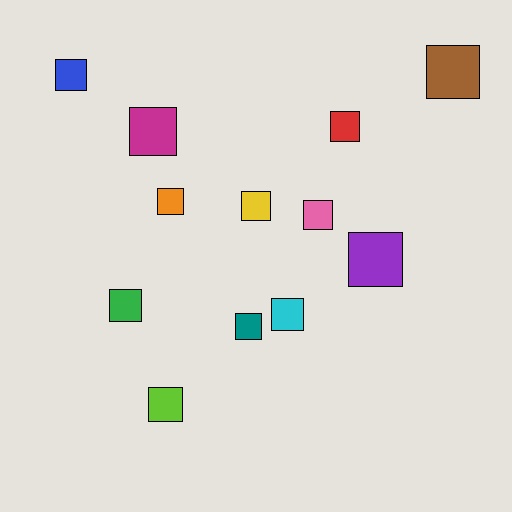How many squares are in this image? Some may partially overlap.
There are 12 squares.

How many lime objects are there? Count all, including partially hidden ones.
There is 1 lime object.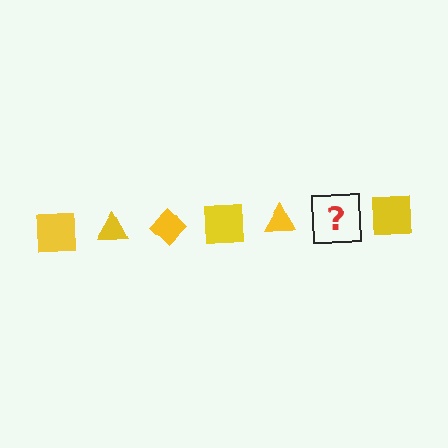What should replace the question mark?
The question mark should be replaced with a yellow diamond.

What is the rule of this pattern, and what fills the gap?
The rule is that the pattern cycles through square, triangle, diamond shapes in yellow. The gap should be filled with a yellow diamond.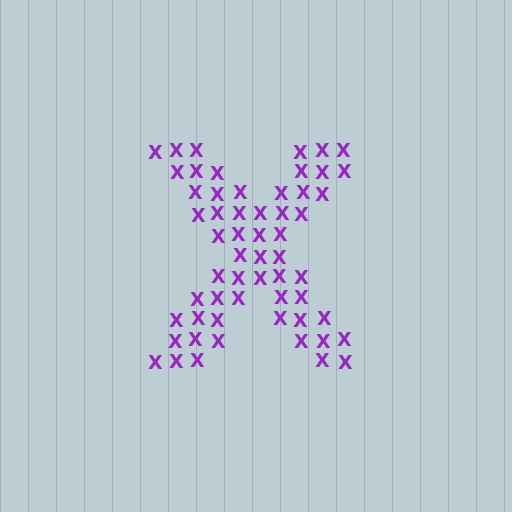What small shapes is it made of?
It is made of small letter X's.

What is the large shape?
The large shape is the letter X.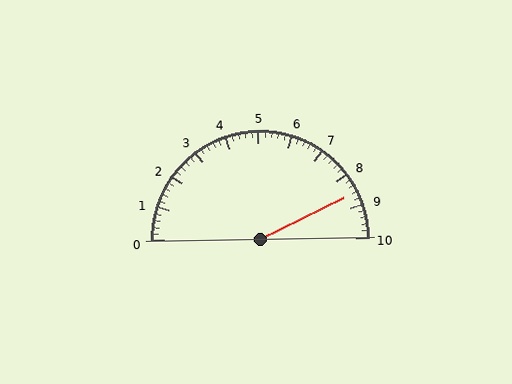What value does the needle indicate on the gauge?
The needle indicates approximately 8.6.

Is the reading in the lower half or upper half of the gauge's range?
The reading is in the upper half of the range (0 to 10).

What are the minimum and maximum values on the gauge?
The gauge ranges from 0 to 10.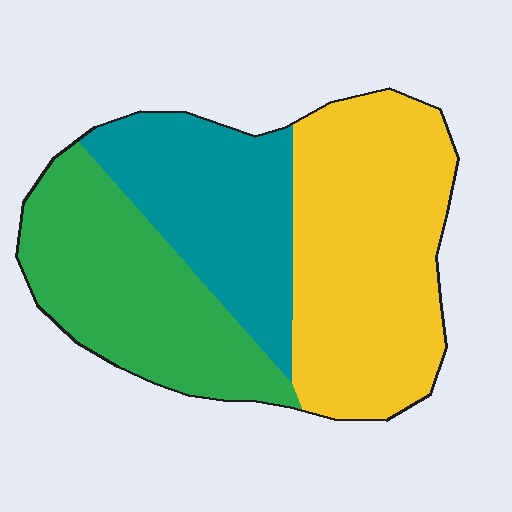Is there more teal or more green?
Green.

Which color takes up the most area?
Yellow, at roughly 40%.